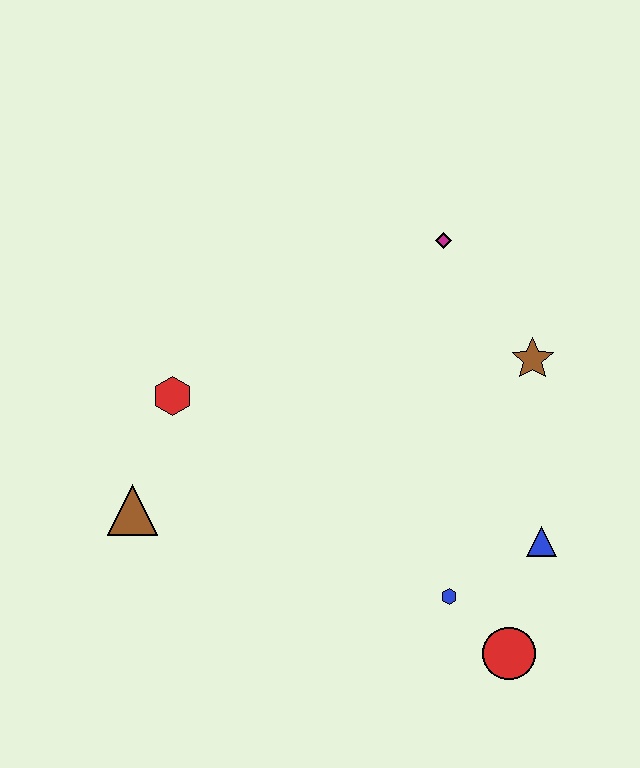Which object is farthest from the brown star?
The brown triangle is farthest from the brown star.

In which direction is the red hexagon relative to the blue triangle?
The red hexagon is to the left of the blue triangle.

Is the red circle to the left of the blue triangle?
Yes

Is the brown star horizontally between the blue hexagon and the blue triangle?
Yes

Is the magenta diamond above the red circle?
Yes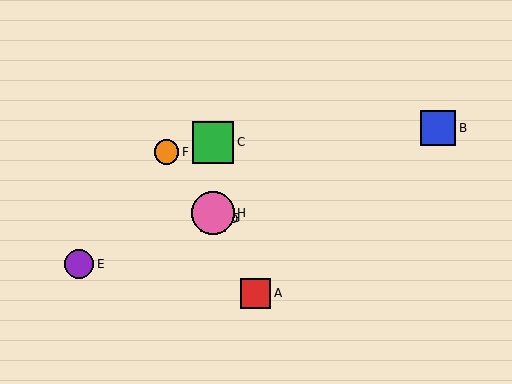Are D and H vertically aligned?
Yes, both are at x≈213.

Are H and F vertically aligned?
No, H is at x≈213 and F is at x≈166.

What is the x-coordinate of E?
Object E is at x≈79.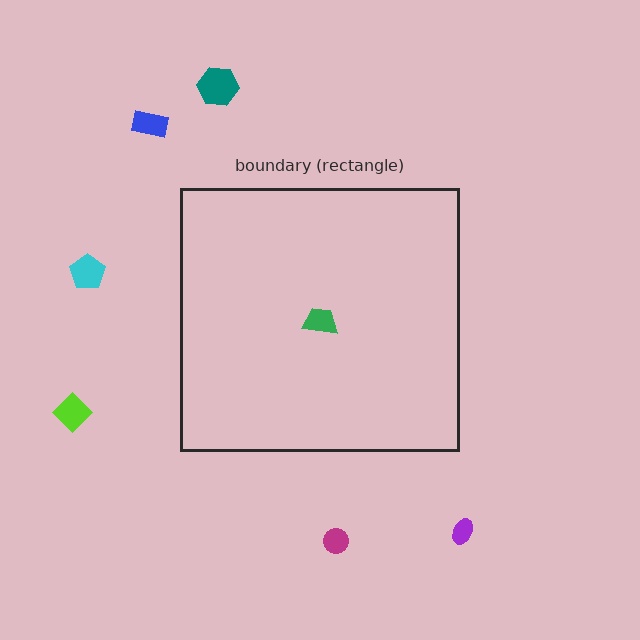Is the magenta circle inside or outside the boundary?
Outside.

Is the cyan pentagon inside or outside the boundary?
Outside.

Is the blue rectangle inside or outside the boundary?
Outside.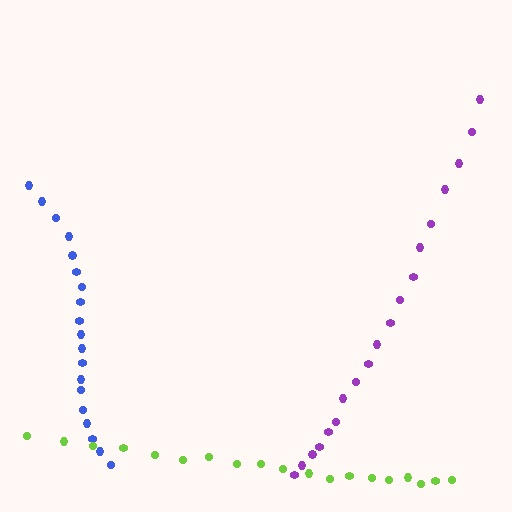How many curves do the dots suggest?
There are 3 distinct paths.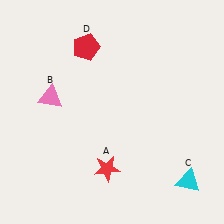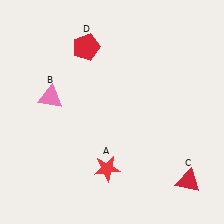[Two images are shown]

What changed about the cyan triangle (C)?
In Image 1, C is cyan. In Image 2, it changed to red.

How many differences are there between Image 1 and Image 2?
There is 1 difference between the two images.